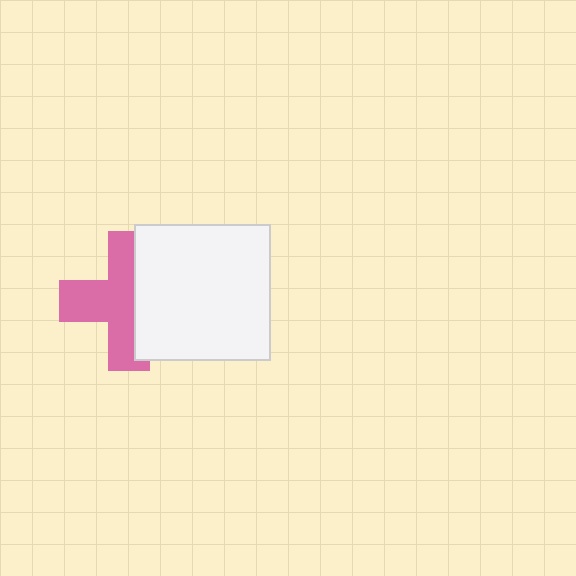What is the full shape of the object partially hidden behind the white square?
The partially hidden object is a pink cross.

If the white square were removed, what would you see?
You would see the complete pink cross.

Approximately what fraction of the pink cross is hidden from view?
Roughly 42% of the pink cross is hidden behind the white square.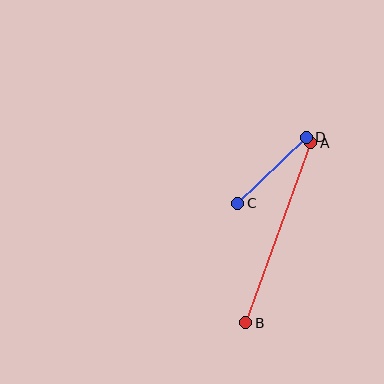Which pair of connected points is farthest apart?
Points A and B are farthest apart.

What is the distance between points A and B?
The distance is approximately 191 pixels.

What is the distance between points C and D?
The distance is approximately 96 pixels.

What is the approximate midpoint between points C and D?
The midpoint is at approximately (272, 170) pixels.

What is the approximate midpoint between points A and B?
The midpoint is at approximately (278, 233) pixels.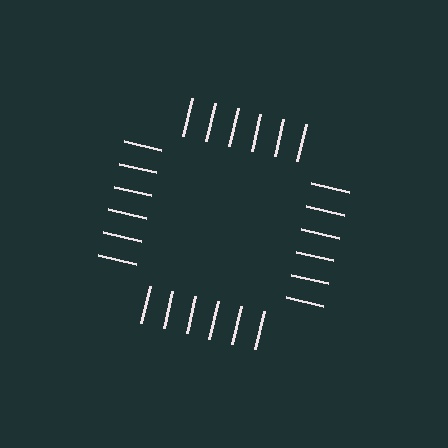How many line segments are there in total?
24 — 6 along each of the 4 edges.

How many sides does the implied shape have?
4 sides — the line-ends trace a square.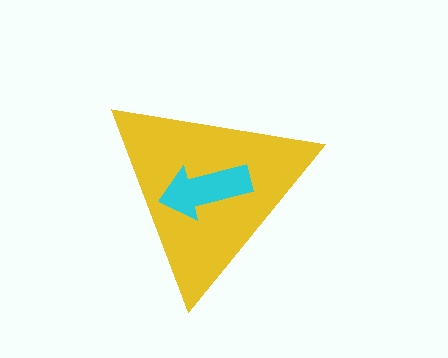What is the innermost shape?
The cyan arrow.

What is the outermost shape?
The yellow triangle.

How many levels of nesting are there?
2.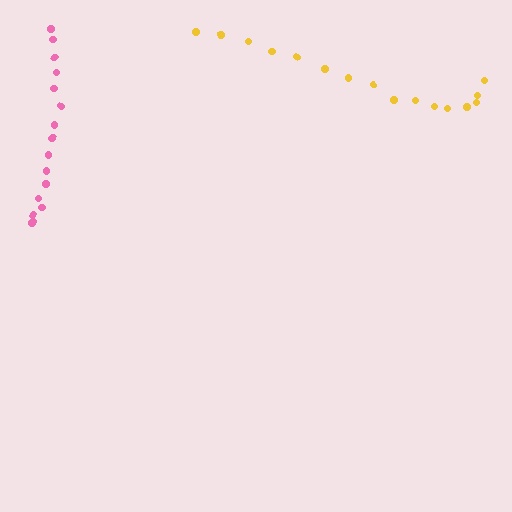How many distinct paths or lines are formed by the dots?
There are 2 distinct paths.